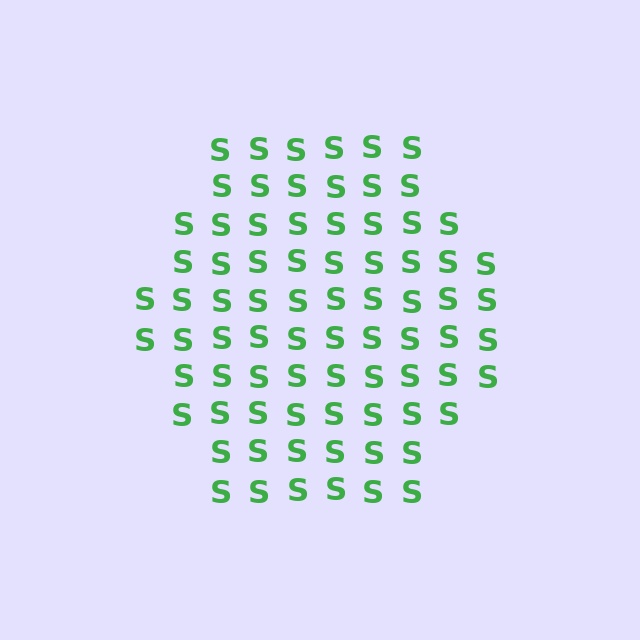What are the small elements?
The small elements are letter S's.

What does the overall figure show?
The overall figure shows a hexagon.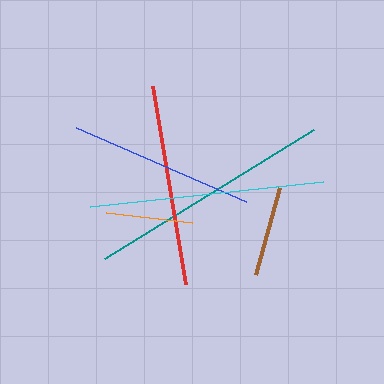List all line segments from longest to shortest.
From longest to shortest: teal, cyan, red, blue, brown, orange.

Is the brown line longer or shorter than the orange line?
The brown line is longer than the orange line.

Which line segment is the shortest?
The orange line is the shortest at approximately 87 pixels.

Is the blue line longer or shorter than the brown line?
The blue line is longer than the brown line.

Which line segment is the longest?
The teal line is the longest at approximately 245 pixels.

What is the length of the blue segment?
The blue segment is approximately 185 pixels long.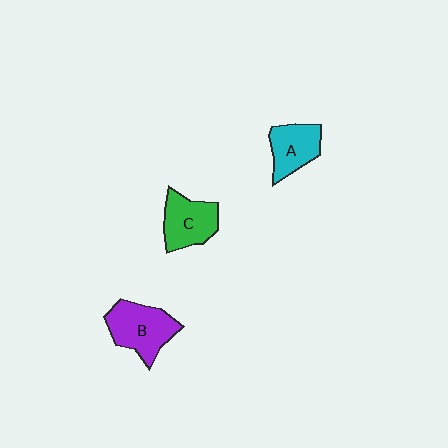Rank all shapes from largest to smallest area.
From largest to smallest: B (purple), C (green), A (cyan).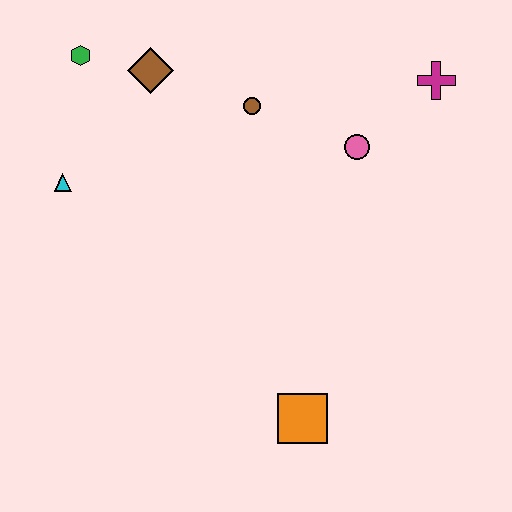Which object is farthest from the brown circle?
The orange square is farthest from the brown circle.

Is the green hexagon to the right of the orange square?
No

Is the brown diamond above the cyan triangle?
Yes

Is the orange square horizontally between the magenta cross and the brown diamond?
Yes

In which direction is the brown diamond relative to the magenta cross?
The brown diamond is to the left of the magenta cross.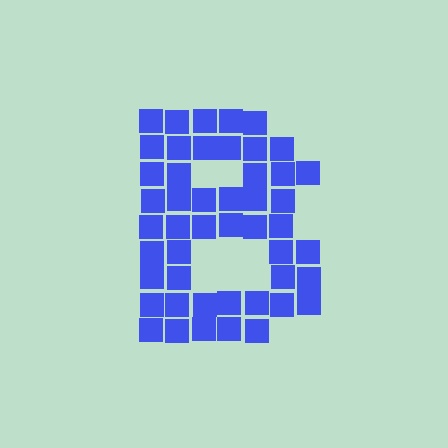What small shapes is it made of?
It is made of small squares.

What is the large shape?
The large shape is the letter B.